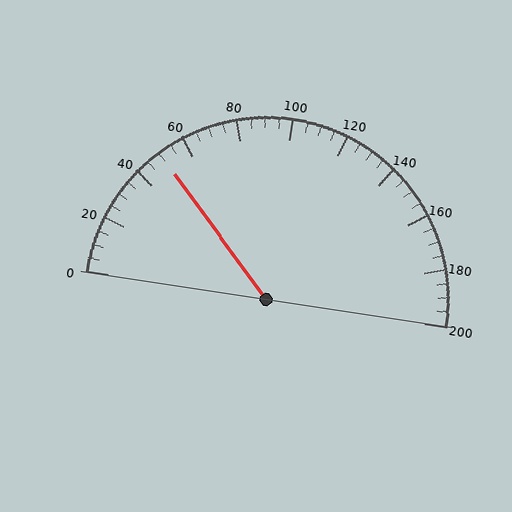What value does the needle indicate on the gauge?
The needle indicates approximately 50.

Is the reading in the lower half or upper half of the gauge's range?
The reading is in the lower half of the range (0 to 200).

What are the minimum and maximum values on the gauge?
The gauge ranges from 0 to 200.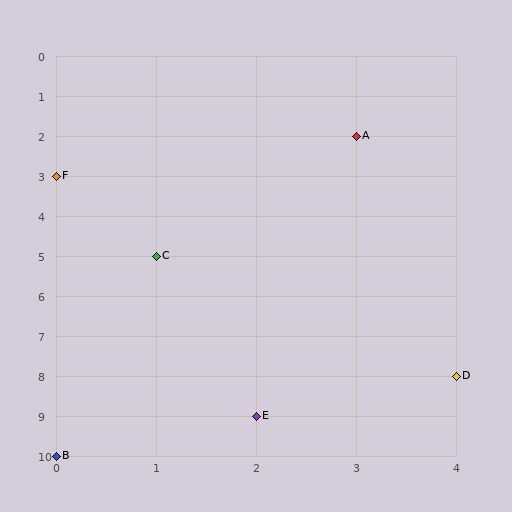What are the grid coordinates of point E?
Point E is at grid coordinates (2, 9).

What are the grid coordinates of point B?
Point B is at grid coordinates (0, 10).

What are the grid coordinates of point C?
Point C is at grid coordinates (1, 5).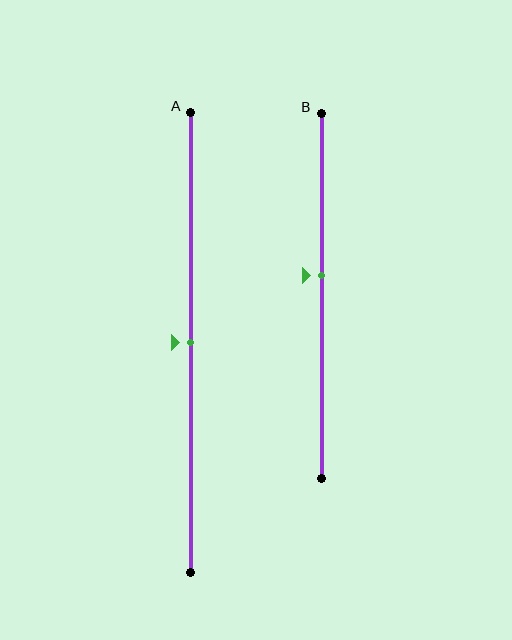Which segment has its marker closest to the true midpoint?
Segment A has its marker closest to the true midpoint.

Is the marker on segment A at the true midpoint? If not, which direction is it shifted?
Yes, the marker on segment A is at the true midpoint.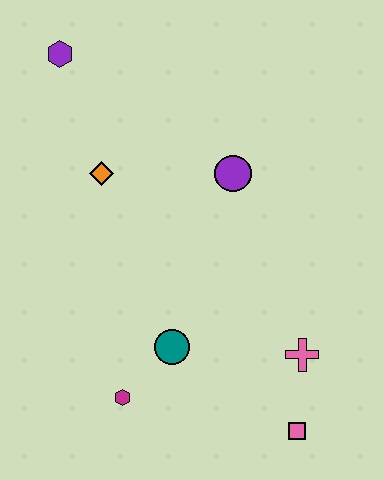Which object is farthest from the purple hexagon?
The pink square is farthest from the purple hexagon.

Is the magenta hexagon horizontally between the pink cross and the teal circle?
No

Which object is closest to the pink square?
The pink cross is closest to the pink square.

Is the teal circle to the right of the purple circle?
No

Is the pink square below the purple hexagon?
Yes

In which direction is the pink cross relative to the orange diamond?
The pink cross is to the right of the orange diamond.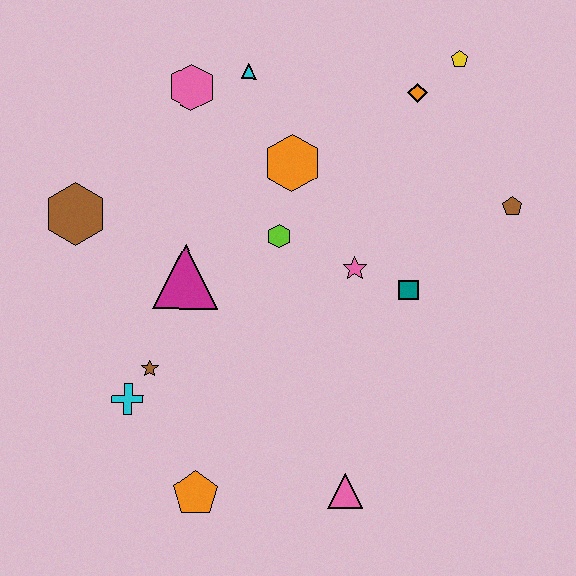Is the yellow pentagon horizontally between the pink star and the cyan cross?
No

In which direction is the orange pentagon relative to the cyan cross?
The orange pentagon is below the cyan cross.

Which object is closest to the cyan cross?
The brown star is closest to the cyan cross.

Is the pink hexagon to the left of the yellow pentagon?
Yes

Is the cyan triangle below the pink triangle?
No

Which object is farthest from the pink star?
The brown hexagon is farthest from the pink star.